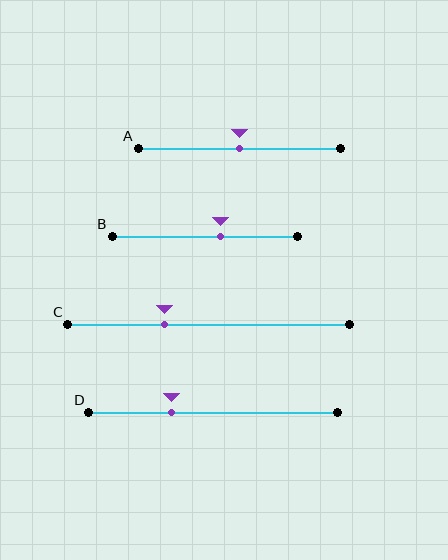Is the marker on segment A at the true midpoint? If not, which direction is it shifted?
Yes, the marker on segment A is at the true midpoint.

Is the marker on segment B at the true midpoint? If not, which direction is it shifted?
No, the marker on segment B is shifted to the right by about 9% of the segment length.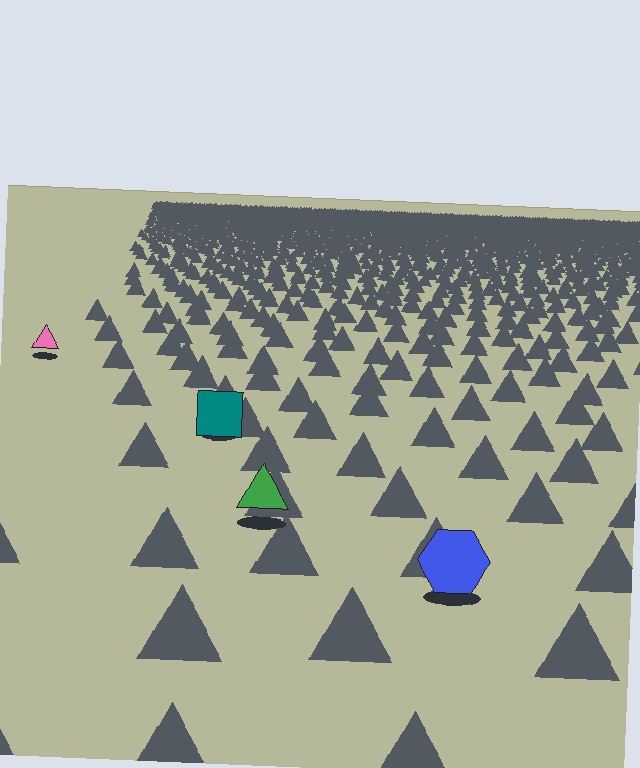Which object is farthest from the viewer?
The pink triangle is farthest from the viewer. It appears smaller and the ground texture around it is denser.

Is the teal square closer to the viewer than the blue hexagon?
No. The blue hexagon is closer — you can tell from the texture gradient: the ground texture is coarser near it.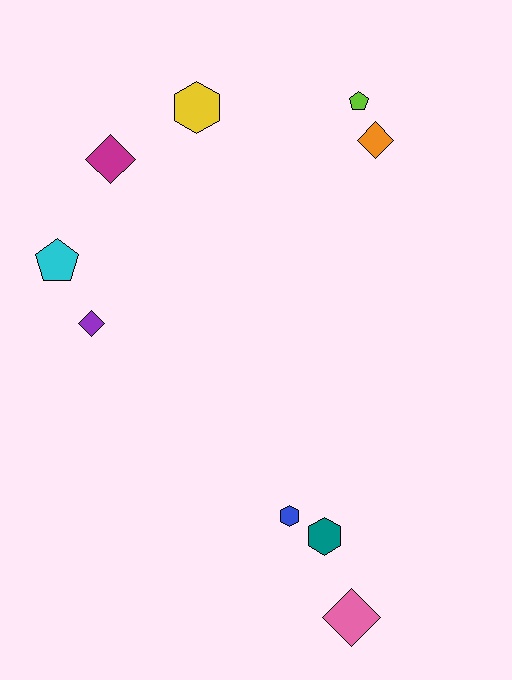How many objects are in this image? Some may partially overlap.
There are 9 objects.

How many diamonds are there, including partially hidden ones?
There are 4 diamonds.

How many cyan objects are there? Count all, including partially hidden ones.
There is 1 cyan object.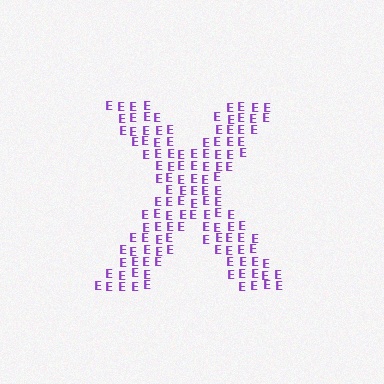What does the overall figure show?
The overall figure shows the letter X.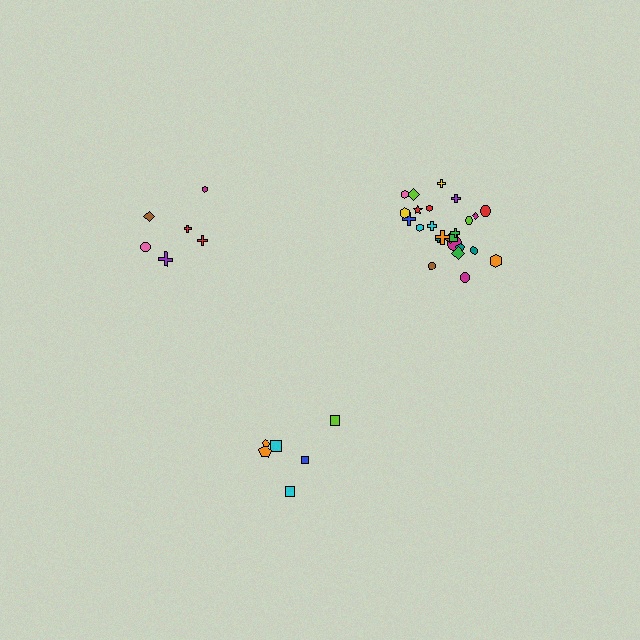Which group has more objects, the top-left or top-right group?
The top-right group.